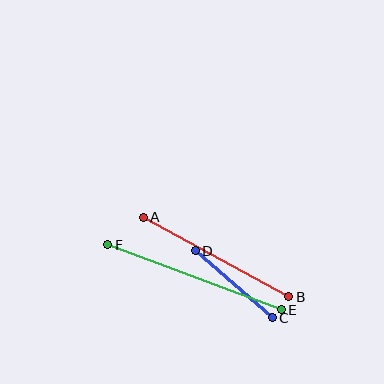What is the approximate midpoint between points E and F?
The midpoint is at approximately (194, 277) pixels.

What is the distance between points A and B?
The distance is approximately 166 pixels.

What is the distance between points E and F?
The distance is approximately 185 pixels.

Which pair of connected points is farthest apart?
Points E and F are farthest apart.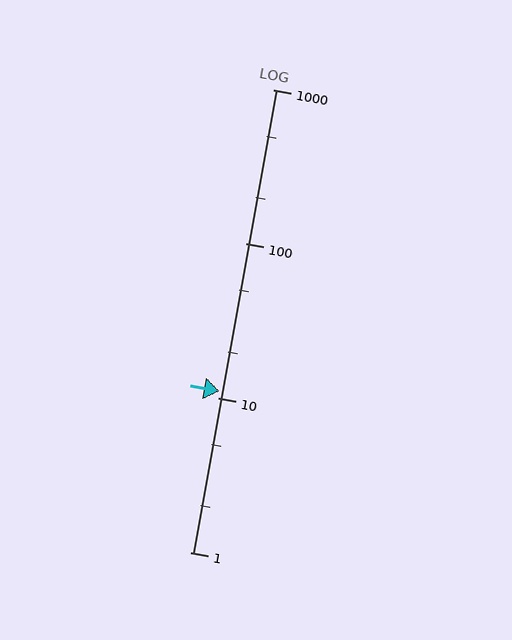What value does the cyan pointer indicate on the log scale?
The pointer indicates approximately 11.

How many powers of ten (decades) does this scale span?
The scale spans 3 decades, from 1 to 1000.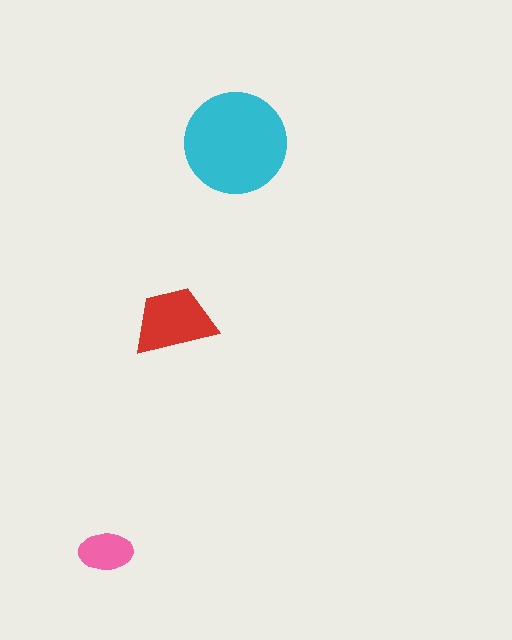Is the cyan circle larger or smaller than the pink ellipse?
Larger.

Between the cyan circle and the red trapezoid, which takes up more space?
The cyan circle.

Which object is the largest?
The cyan circle.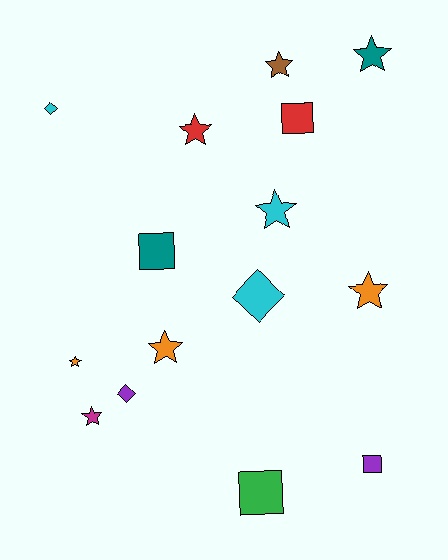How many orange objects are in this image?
There are 3 orange objects.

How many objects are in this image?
There are 15 objects.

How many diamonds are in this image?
There are 3 diamonds.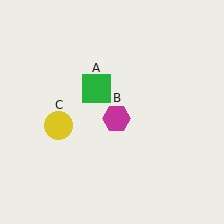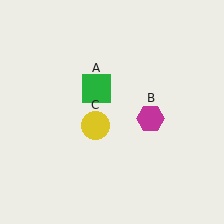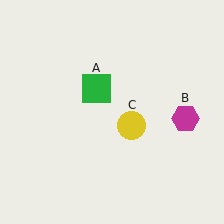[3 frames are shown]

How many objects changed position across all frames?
2 objects changed position: magenta hexagon (object B), yellow circle (object C).